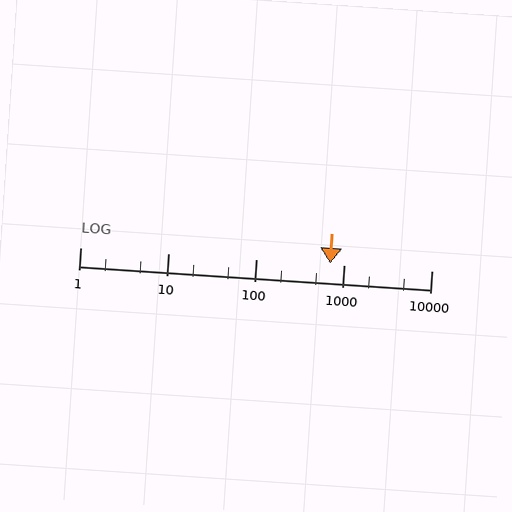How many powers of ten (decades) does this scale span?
The scale spans 4 decades, from 1 to 10000.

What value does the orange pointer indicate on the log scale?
The pointer indicates approximately 710.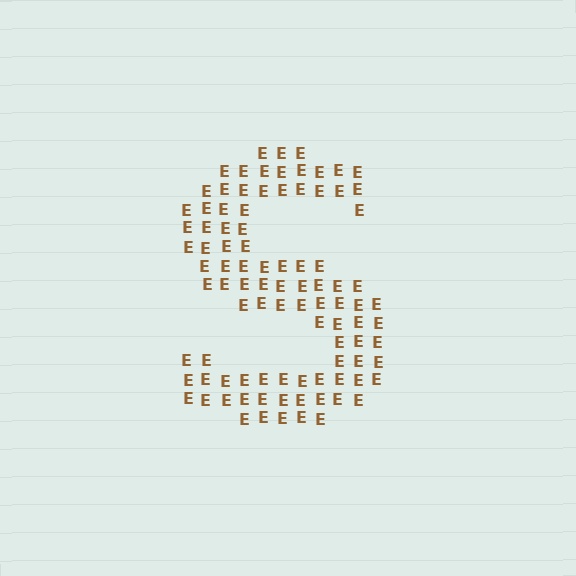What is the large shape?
The large shape is the letter S.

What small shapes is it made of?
It is made of small letter E's.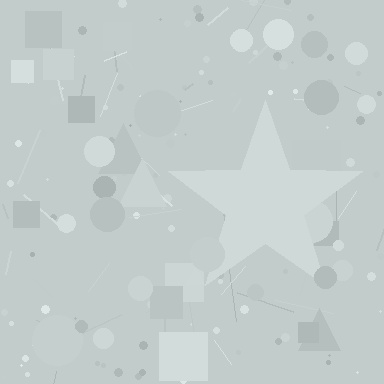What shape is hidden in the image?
A star is hidden in the image.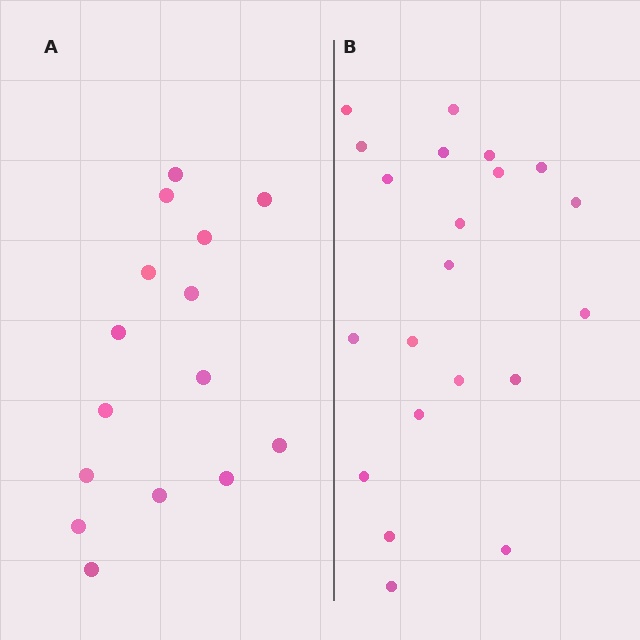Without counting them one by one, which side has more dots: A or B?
Region B (the right region) has more dots.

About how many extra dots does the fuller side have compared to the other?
Region B has about 6 more dots than region A.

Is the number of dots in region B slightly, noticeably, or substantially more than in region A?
Region B has noticeably more, but not dramatically so. The ratio is roughly 1.4 to 1.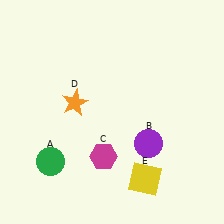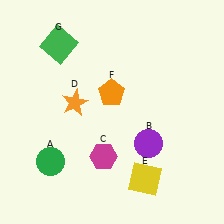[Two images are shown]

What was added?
An orange pentagon (F), a green square (G) were added in Image 2.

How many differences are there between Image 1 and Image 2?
There are 2 differences between the two images.